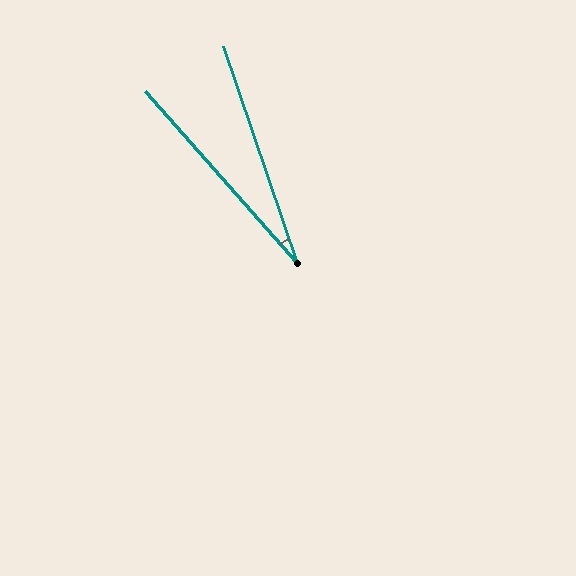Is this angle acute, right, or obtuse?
It is acute.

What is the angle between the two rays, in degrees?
Approximately 23 degrees.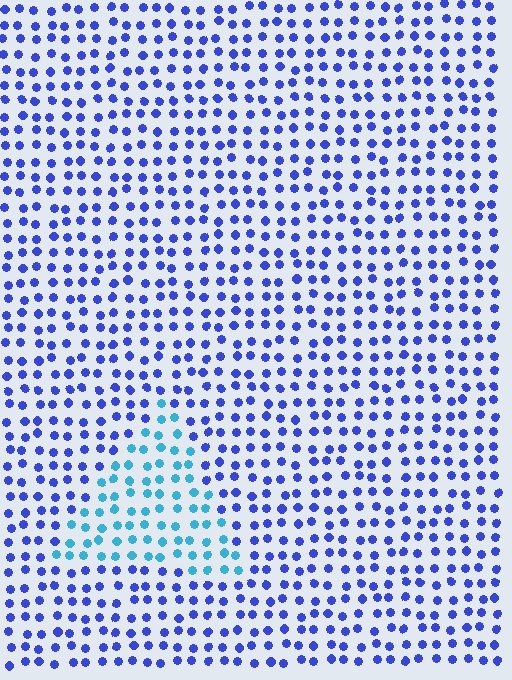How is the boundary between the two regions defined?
The boundary is defined purely by a slight shift in hue (about 42 degrees). Spacing, size, and orientation are identical on both sides.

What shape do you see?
I see a triangle.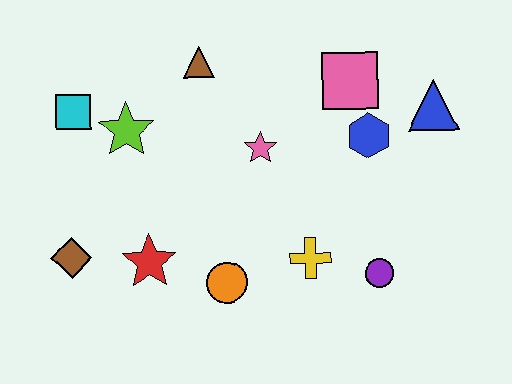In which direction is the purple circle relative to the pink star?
The purple circle is below the pink star.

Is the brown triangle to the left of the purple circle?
Yes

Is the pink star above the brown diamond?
Yes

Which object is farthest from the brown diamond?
The blue triangle is farthest from the brown diamond.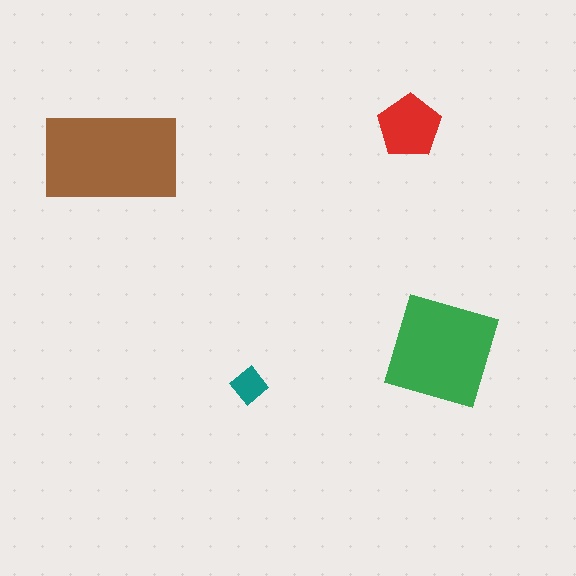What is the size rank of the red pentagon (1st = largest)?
3rd.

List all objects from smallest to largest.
The teal diamond, the red pentagon, the green square, the brown rectangle.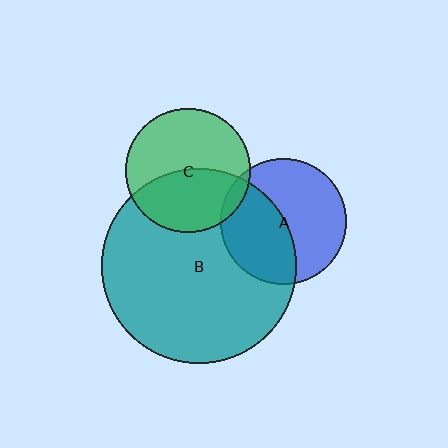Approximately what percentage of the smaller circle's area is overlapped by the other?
Approximately 5%.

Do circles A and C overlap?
Yes.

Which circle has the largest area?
Circle B (teal).